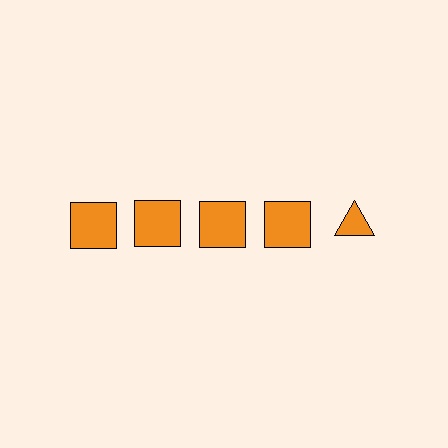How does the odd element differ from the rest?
It has a different shape: triangle instead of square.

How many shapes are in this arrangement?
There are 5 shapes arranged in a grid pattern.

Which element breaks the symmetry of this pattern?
The orange triangle in the top row, rightmost column breaks the symmetry. All other shapes are orange squares.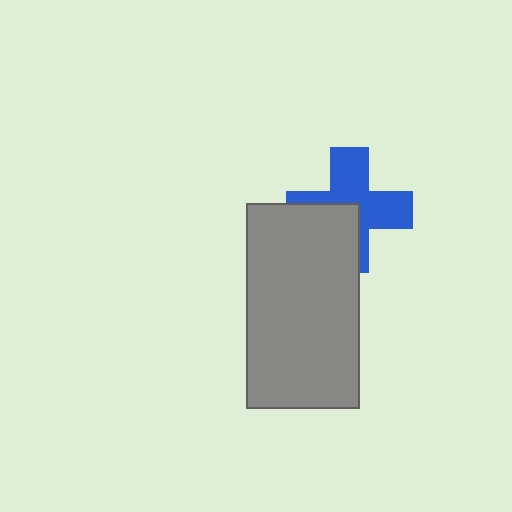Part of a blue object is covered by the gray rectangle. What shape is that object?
It is a cross.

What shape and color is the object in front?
The object in front is a gray rectangle.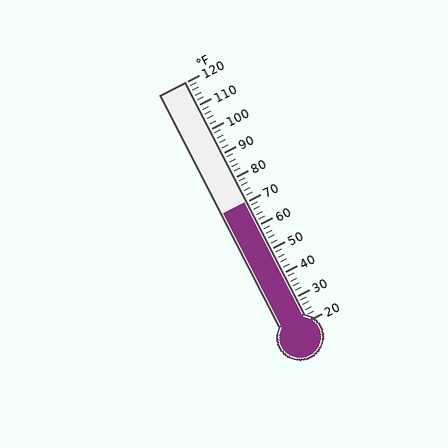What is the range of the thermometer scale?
The thermometer scale ranges from 20°F to 120°F.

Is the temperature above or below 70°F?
The temperature is at 70°F.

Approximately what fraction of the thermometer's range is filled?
The thermometer is filled to approximately 50% of its range.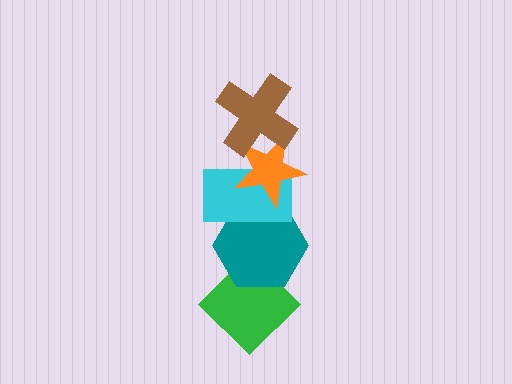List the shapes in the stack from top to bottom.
From top to bottom: the brown cross, the orange star, the cyan rectangle, the teal hexagon, the green diamond.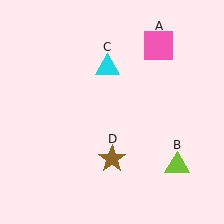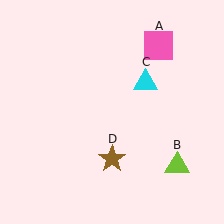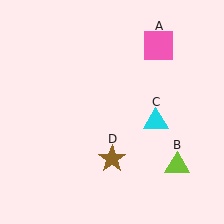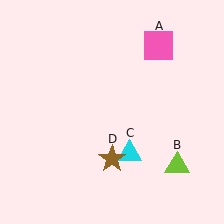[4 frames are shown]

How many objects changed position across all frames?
1 object changed position: cyan triangle (object C).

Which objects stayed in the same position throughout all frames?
Pink square (object A) and lime triangle (object B) and brown star (object D) remained stationary.